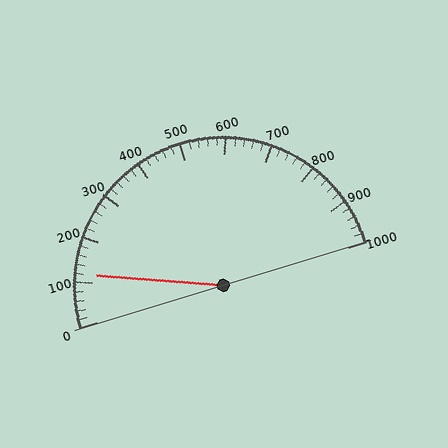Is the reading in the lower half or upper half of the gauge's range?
The reading is in the lower half of the range (0 to 1000).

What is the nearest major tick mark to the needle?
The nearest major tick mark is 100.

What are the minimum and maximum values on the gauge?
The gauge ranges from 0 to 1000.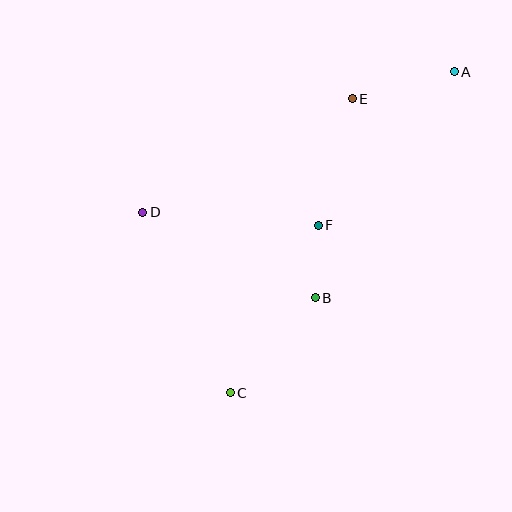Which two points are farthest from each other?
Points A and C are farthest from each other.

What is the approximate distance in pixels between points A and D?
The distance between A and D is approximately 342 pixels.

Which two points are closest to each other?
Points B and F are closest to each other.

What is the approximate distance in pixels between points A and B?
The distance between A and B is approximately 266 pixels.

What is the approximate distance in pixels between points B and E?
The distance between B and E is approximately 202 pixels.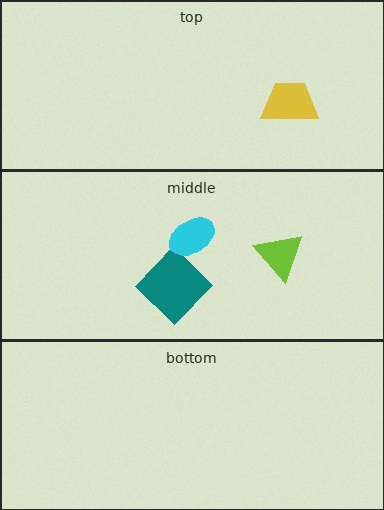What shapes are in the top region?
The yellow trapezoid.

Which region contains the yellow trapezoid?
The top region.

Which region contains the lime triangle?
The middle region.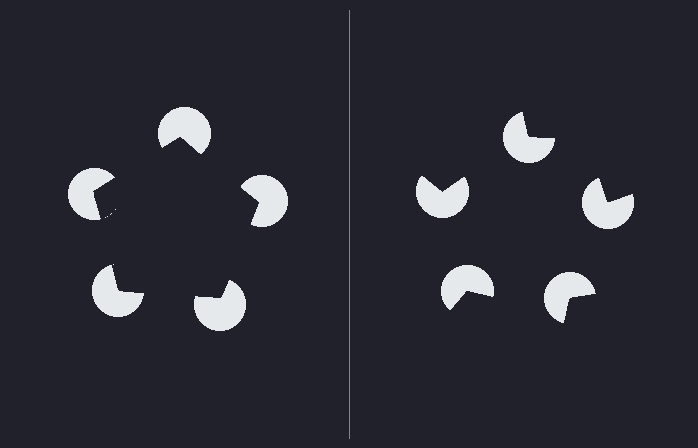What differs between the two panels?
The pac-man discs are positioned identically on both sides; only the wedge orientations differ. On the left they align to a pentagon; on the right they are misaligned.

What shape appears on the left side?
An illusory pentagon.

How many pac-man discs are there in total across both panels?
10 — 5 on each side.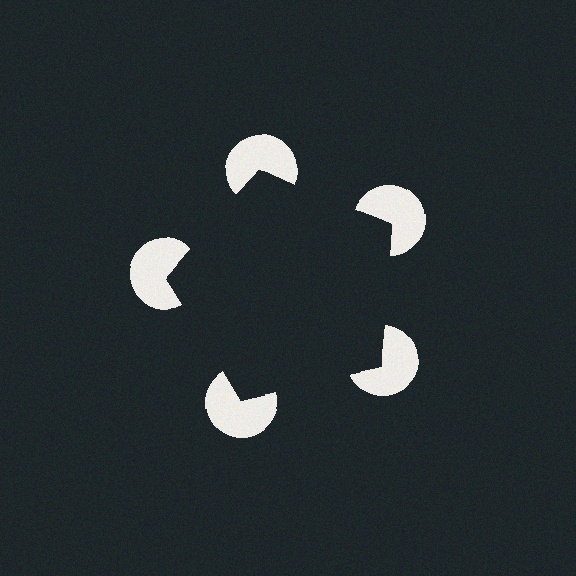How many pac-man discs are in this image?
There are 5 — one at each vertex of the illusory pentagon.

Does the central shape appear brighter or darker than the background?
It typically appears slightly darker than the background, even though no actual brightness change is drawn.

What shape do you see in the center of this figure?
An illusory pentagon — its edges are inferred from the aligned wedge cuts in the pac-man discs, not physically drawn.